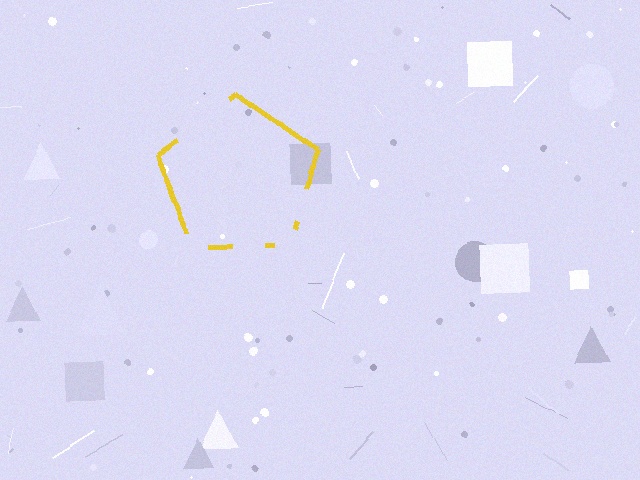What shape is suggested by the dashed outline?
The dashed outline suggests a pentagon.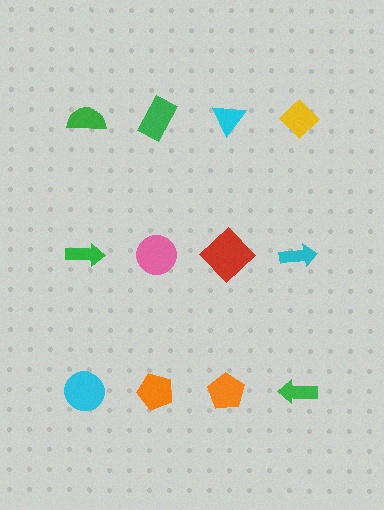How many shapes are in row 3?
4 shapes.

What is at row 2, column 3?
A red diamond.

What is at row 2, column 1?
A green arrow.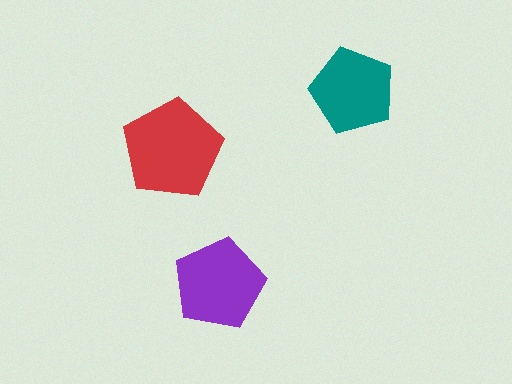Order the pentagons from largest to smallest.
the red one, the purple one, the teal one.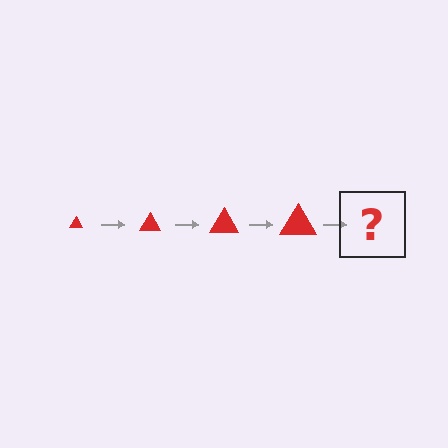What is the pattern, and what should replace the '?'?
The pattern is that the triangle gets progressively larger each step. The '?' should be a red triangle, larger than the previous one.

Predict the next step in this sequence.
The next step is a red triangle, larger than the previous one.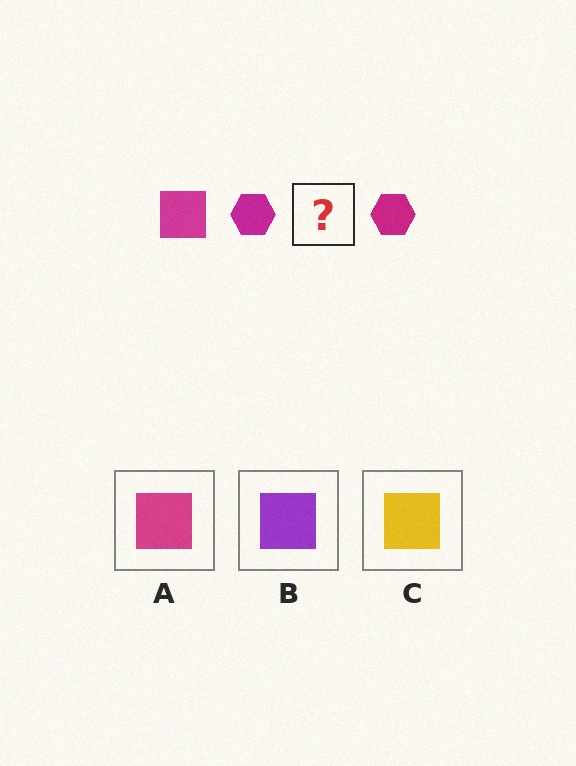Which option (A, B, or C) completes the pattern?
A.